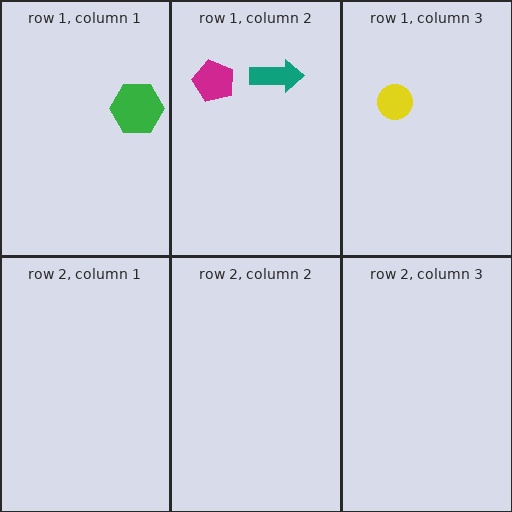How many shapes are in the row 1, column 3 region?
1.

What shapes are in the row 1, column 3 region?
The yellow circle.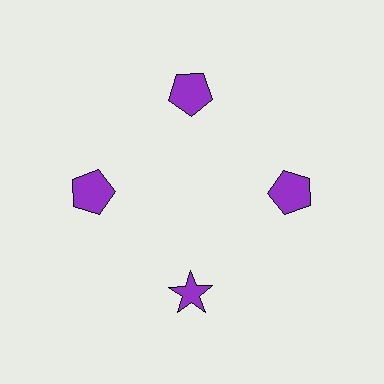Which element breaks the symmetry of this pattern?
The purple star at roughly the 6 o'clock position breaks the symmetry. All other shapes are purple pentagons.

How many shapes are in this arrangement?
There are 4 shapes arranged in a ring pattern.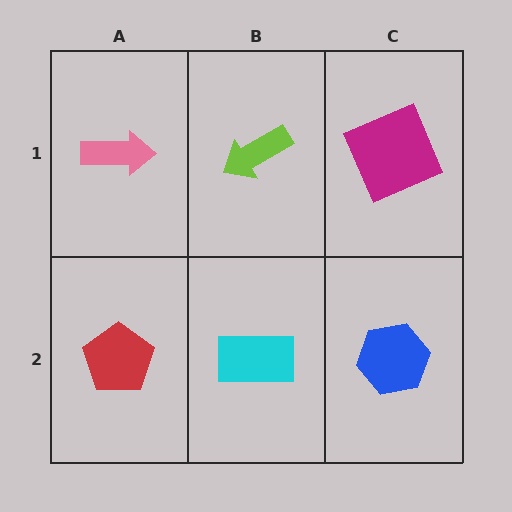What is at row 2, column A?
A red pentagon.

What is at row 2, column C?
A blue hexagon.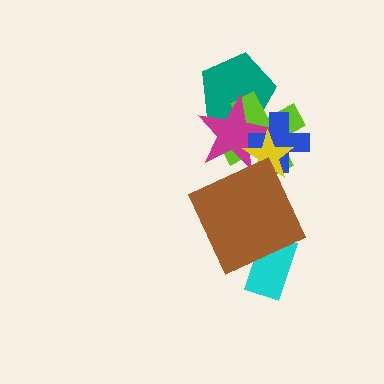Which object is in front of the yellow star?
The brown square is in front of the yellow star.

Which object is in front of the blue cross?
The yellow star is in front of the blue cross.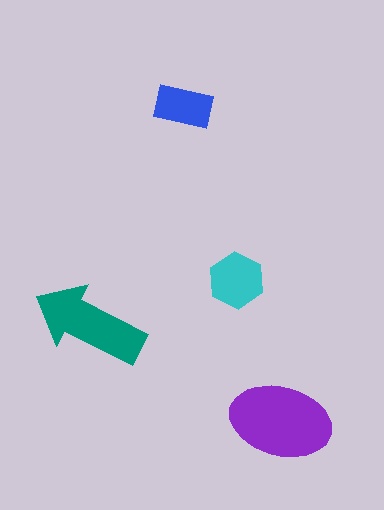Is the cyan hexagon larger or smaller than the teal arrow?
Smaller.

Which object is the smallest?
The blue rectangle.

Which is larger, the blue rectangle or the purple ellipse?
The purple ellipse.